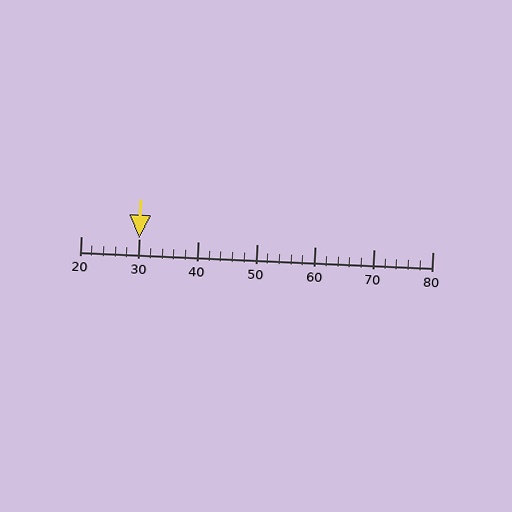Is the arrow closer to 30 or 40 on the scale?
The arrow is closer to 30.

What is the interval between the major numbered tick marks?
The major tick marks are spaced 10 units apart.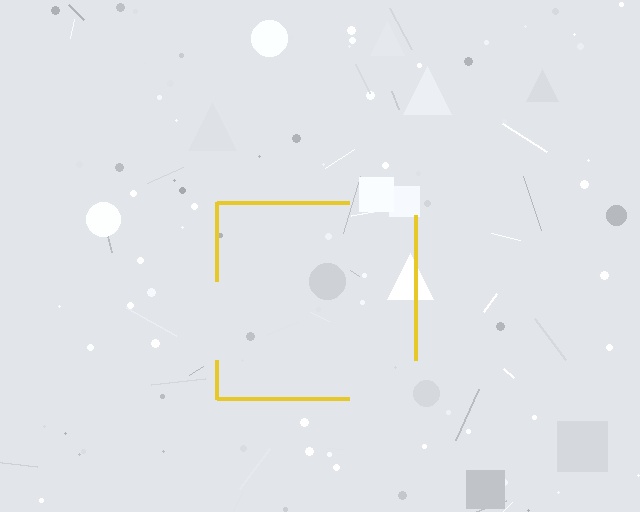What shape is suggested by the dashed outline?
The dashed outline suggests a square.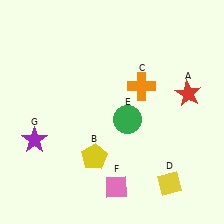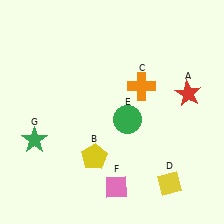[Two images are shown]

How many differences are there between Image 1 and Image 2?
There is 1 difference between the two images.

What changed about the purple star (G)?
In Image 1, G is purple. In Image 2, it changed to green.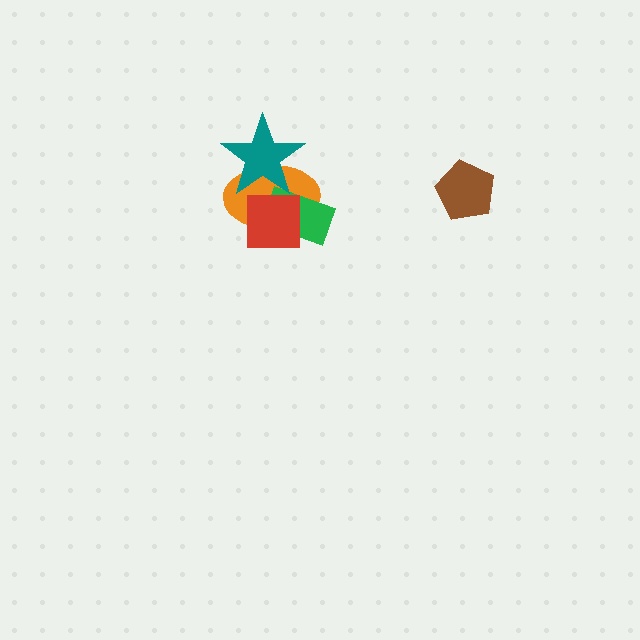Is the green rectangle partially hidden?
Yes, it is partially covered by another shape.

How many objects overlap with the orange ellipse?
3 objects overlap with the orange ellipse.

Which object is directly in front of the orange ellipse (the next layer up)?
The green rectangle is directly in front of the orange ellipse.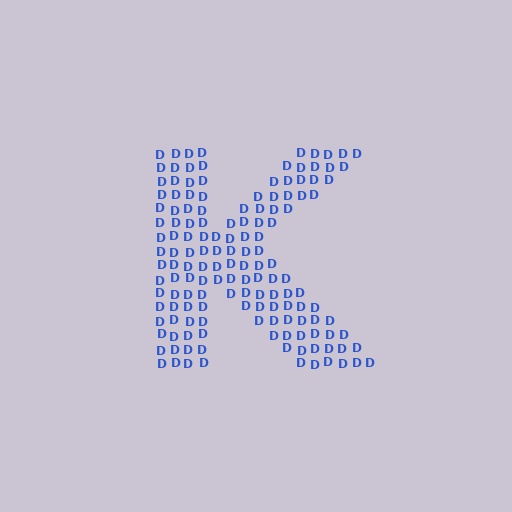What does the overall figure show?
The overall figure shows the letter K.